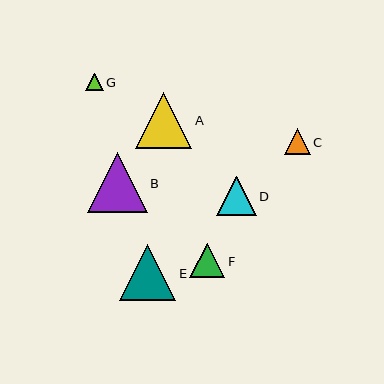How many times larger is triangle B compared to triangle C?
Triangle B is approximately 2.3 times the size of triangle C.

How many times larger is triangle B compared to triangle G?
Triangle B is approximately 3.4 times the size of triangle G.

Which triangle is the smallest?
Triangle G is the smallest with a size of approximately 17 pixels.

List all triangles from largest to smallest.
From largest to smallest: B, E, A, D, F, C, G.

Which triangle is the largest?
Triangle B is the largest with a size of approximately 60 pixels.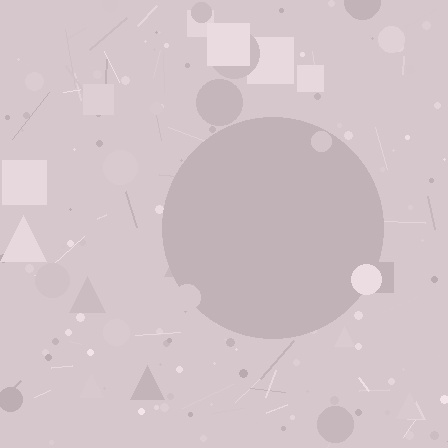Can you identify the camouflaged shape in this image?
The camouflaged shape is a circle.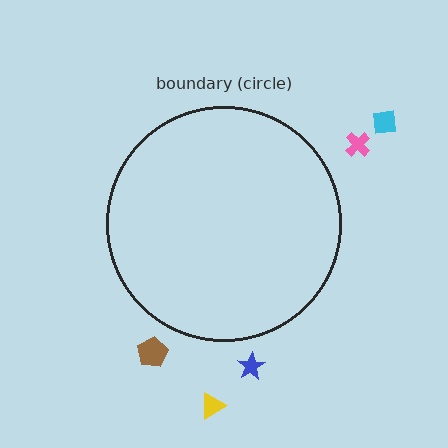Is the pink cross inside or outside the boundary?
Outside.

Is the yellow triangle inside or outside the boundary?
Outside.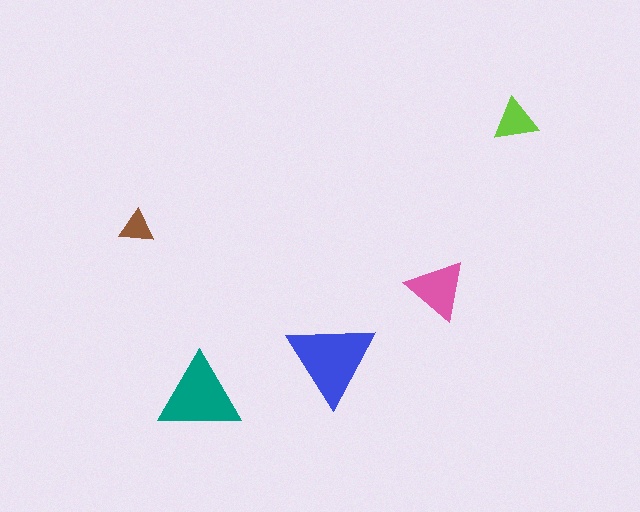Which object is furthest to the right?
The lime triangle is rightmost.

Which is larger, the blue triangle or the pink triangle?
The blue one.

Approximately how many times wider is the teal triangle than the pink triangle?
About 1.5 times wider.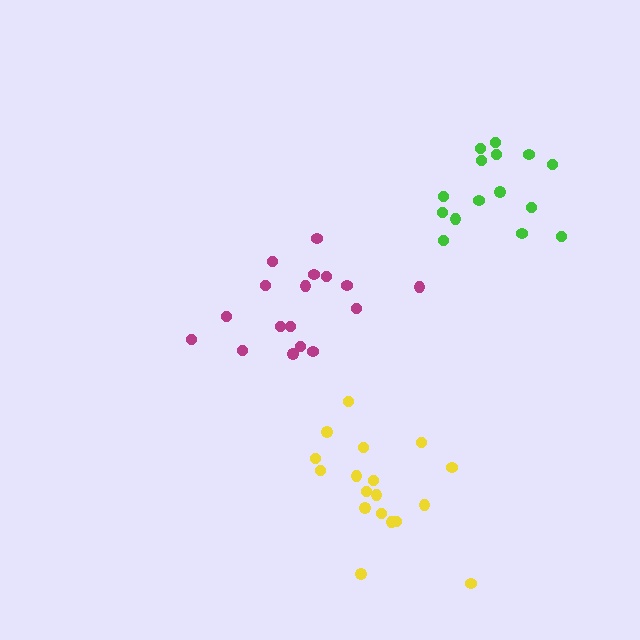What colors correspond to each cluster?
The clusters are colored: yellow, magenta, green.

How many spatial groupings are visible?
There are 3 spatial groupings.